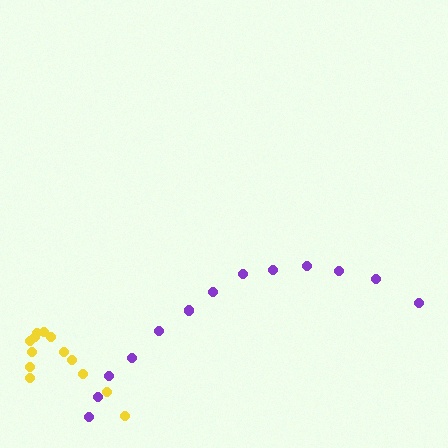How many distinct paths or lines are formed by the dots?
There are 2 distinct paths.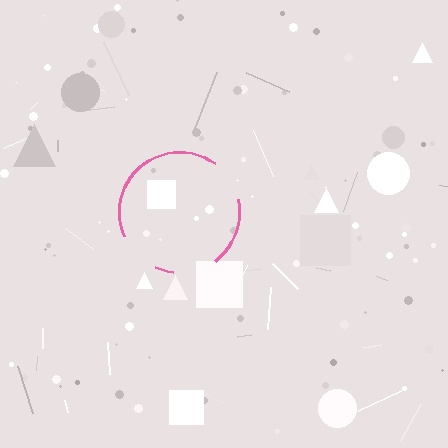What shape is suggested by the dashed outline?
The dashed outline suggests a circle.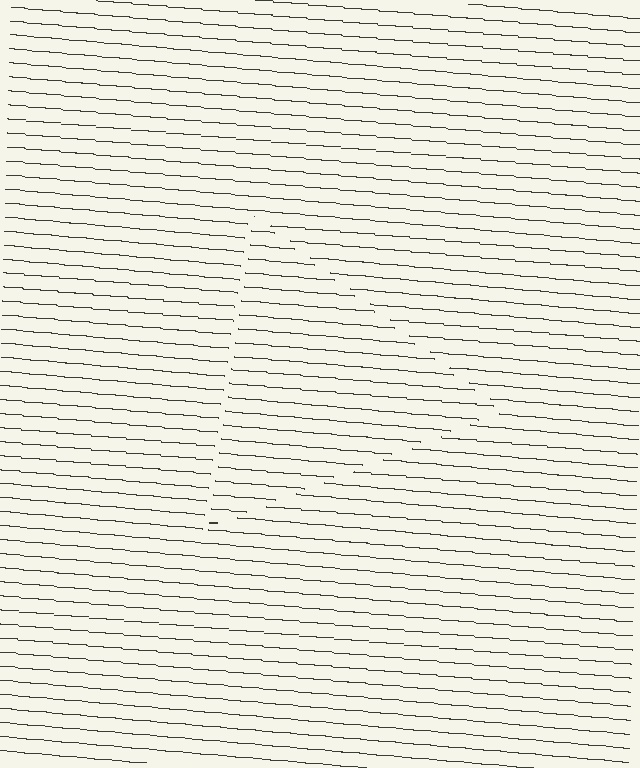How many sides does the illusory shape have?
3 sides — the line-ends trace a triangle.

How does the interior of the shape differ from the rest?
The interior of the shape contains the same grating, shifted by half a period — the contour is defined by the phase discontinuity where line-ends from the inner and outer gratings abut.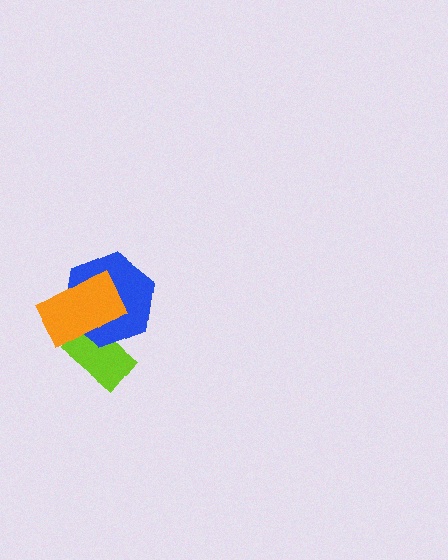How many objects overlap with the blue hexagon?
2 objects overlap with the blue hexagon.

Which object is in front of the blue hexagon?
The orange rectangle is in front of the blue hexagon.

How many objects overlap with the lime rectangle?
2 objects overlap with the lime rectangle.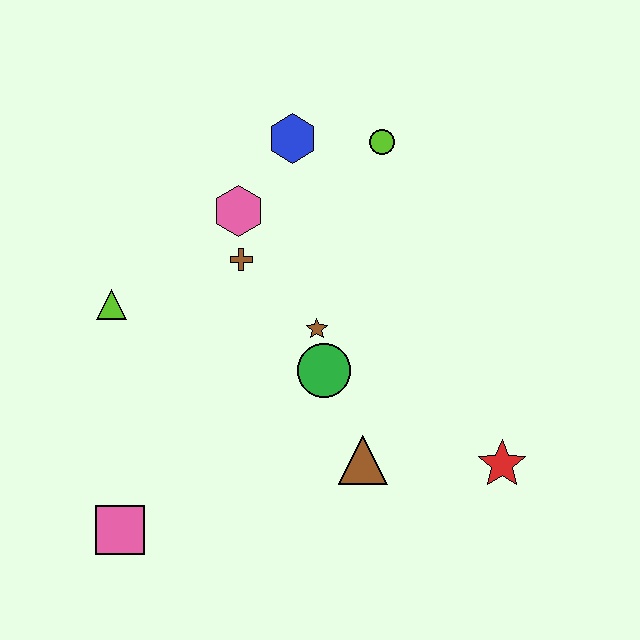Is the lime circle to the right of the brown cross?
Yes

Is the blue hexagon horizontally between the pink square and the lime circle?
Yes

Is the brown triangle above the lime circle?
No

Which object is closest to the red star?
The brown triangle is closest to the red star.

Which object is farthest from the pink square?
The lime circle is farthest from the pink square.